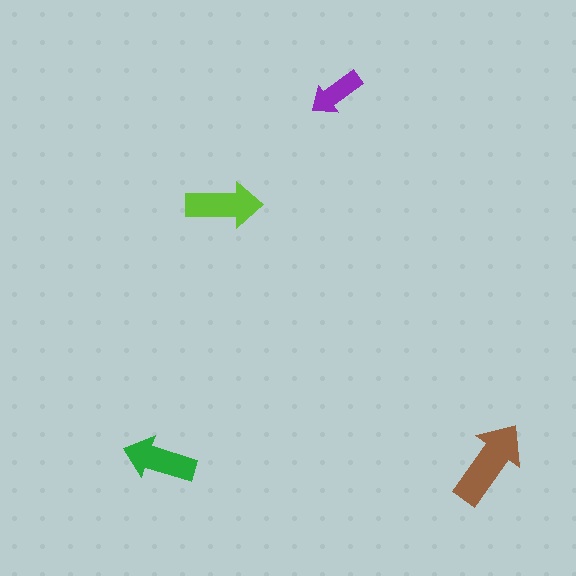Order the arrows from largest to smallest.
the brown one, the lime one, the green one, the purple one.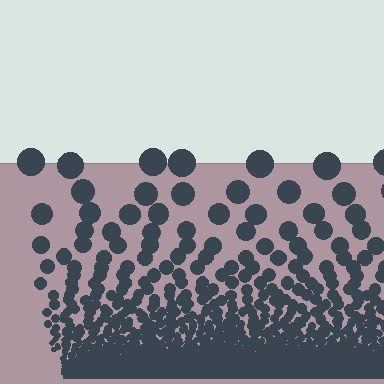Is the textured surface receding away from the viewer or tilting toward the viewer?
The surface appears to tilt toward the viewer. Texture elements get larger and sparser toward the top.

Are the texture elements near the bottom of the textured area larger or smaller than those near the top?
Smaller. The gradient is inverted — elements near the bottom are smaller and denser.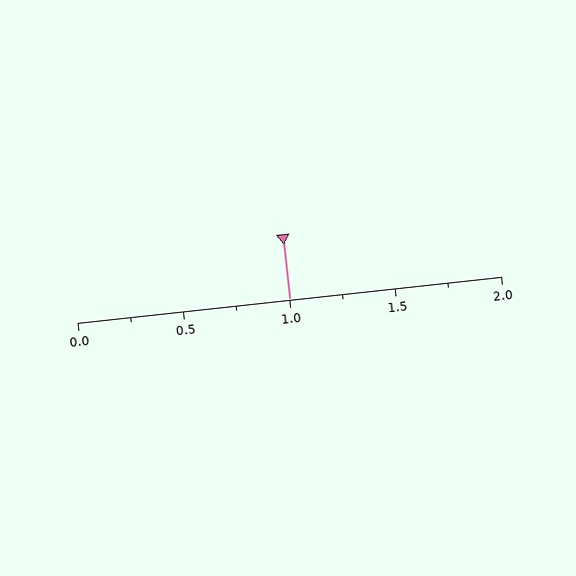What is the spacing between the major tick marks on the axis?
The major ticks are spaced 0.5 apart.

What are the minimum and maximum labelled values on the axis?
The axis runs from 0.0 to 2.0.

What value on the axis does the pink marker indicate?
The marker indicates approximately 1.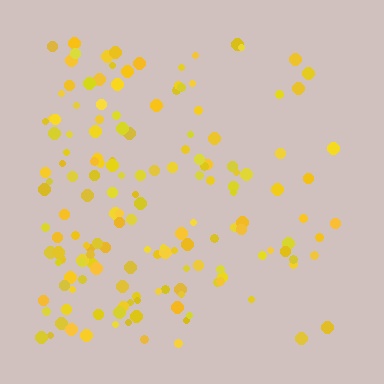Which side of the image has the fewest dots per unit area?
The right.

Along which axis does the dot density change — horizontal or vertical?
Horizontal.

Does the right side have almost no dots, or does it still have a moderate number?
Still a moderate number, just noticeably fewer than the left.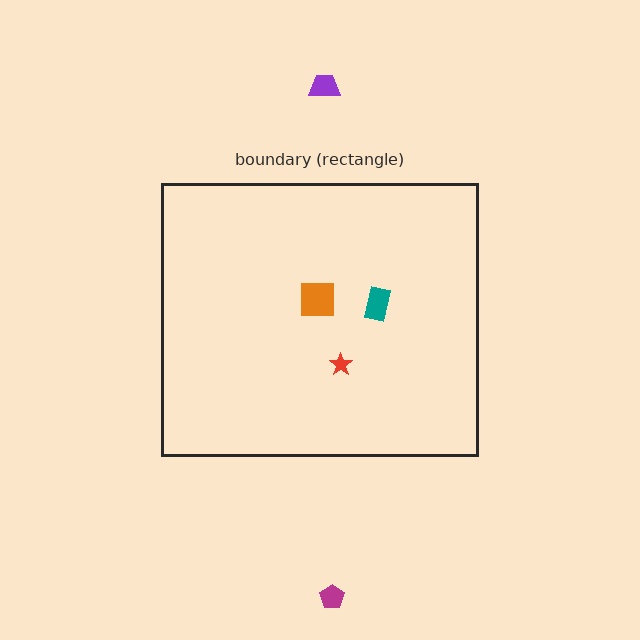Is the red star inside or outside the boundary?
Inside.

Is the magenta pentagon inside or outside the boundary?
Outside.